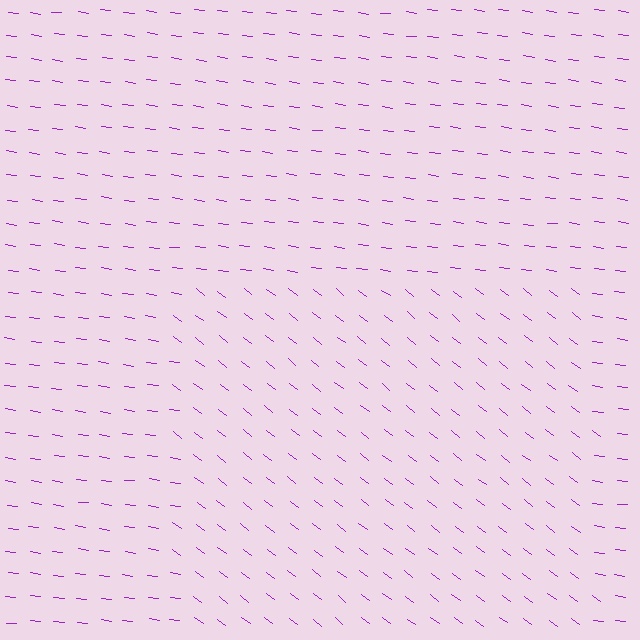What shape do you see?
I see a rectangle.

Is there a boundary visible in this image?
Yes, there is a texture boundary formed by a change in line orientation.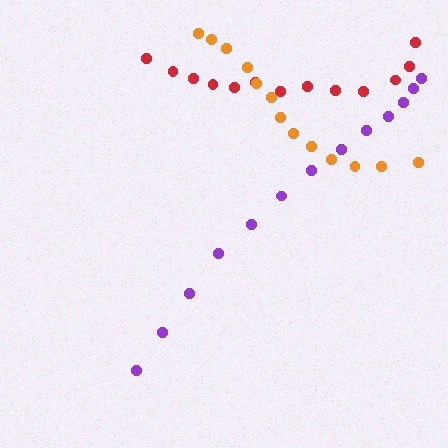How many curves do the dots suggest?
There are 3 distinct paths.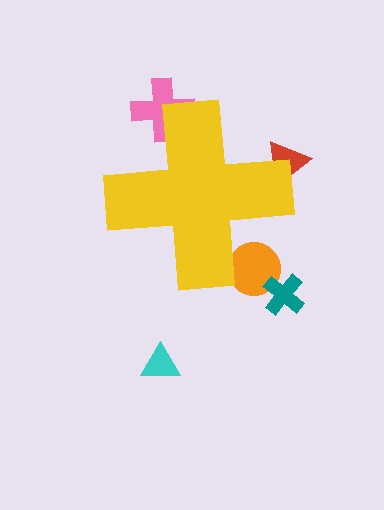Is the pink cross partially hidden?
Yes, the pink cross is partially hidden behind the yellow cross.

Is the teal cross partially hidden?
No, the teal cross is fully visible.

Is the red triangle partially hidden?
Yes, the red triangle is partially hidden behind the yellow cross.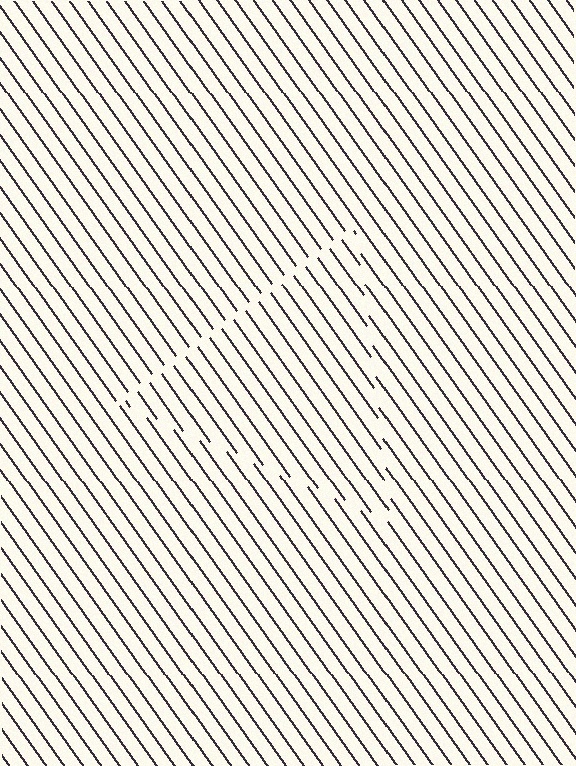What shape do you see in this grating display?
An illusory triangle. The interior of the shape contains the same grating, shifted by half a period — the contour is defined by the phase discontinuity where line-ends from the inner and outer gratings abut.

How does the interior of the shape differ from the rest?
The interior of the shape contains the same grating, shifted by half a period — the contour is defined by the phase discontinuity where line-ends from the inner and outer gratings abut.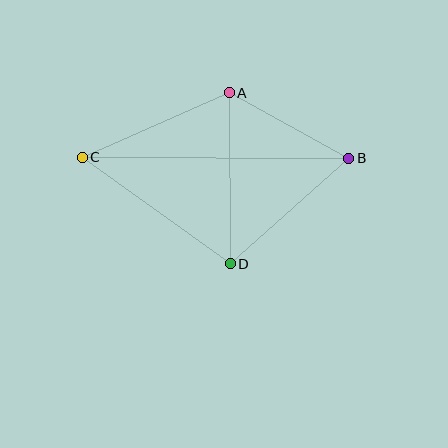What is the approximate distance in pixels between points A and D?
The distance between A and D is approximately 171 pixels.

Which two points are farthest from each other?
Points B and C are farthest from each other.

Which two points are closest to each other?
Points A and B are closest to each other.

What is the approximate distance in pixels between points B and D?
The distance between B and D is approximately 159 pixels.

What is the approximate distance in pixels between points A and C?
The distance between A and C is approximately 160 pixels.